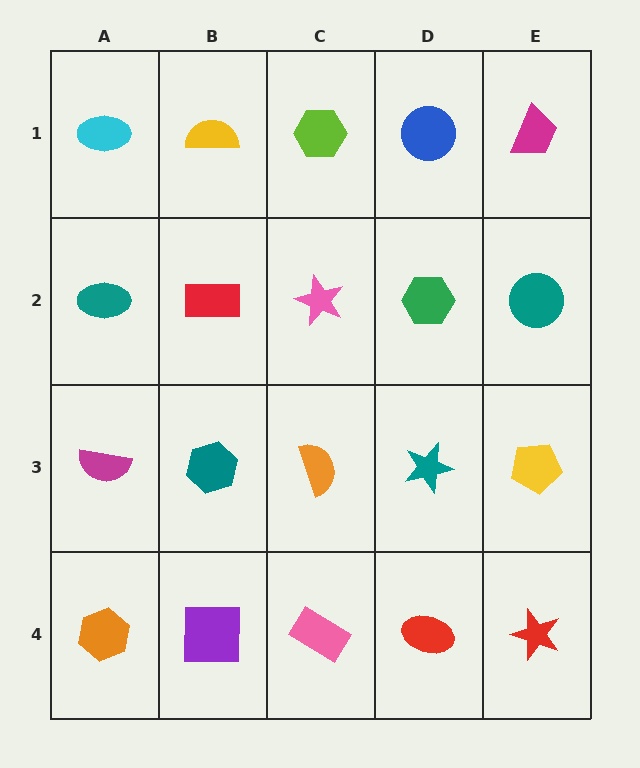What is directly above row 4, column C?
An orange semicircle.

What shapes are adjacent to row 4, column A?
A magenta semicircle (row 3, column A), a purple square (row 4, column B).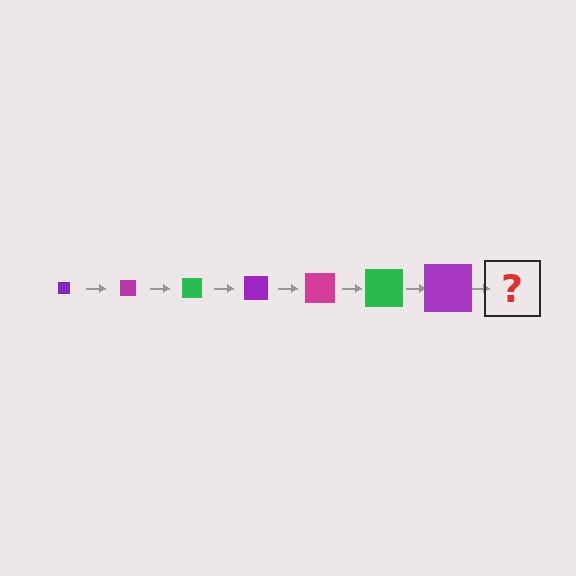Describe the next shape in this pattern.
It should be a magenta square, larger than the previous one.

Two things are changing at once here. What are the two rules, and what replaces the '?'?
The two rules are that the square grows larger each step and the color cycles through purple, magenta, and green. The '?' should be a magenta square, larger than the previous one.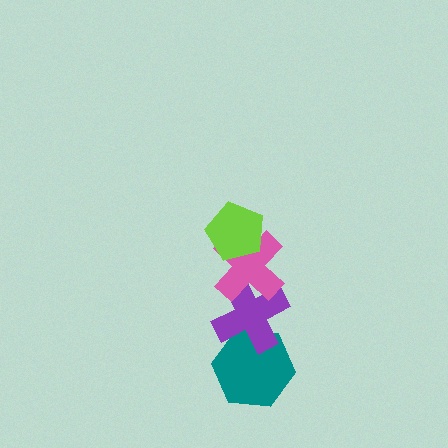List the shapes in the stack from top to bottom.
From top to bottom: the lime pentagon, the pink cross, the purple cross, the teal hexagon.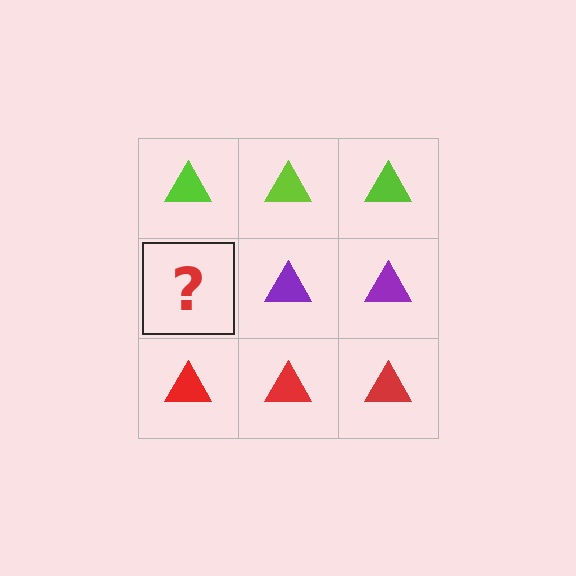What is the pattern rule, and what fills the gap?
The rule is that each row has a consistent color. The gap should be filled with a purple triangle.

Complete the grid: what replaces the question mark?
The question mark should be replaced with a purple triangle.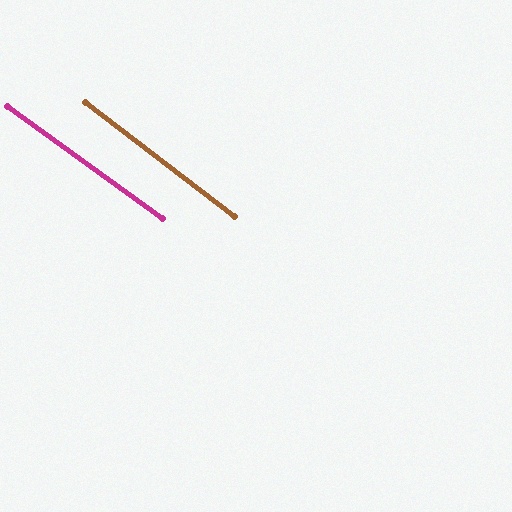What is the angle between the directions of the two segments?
Approximately 2 degrees.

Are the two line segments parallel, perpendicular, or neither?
Parallel — their directions differ by only 1.8°.